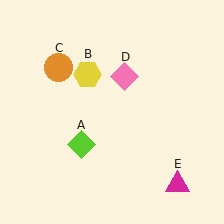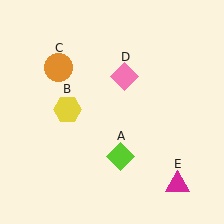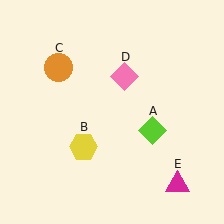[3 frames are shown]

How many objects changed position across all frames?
2 objects changed position: lime diamond (object A), yellow hexagon (object B).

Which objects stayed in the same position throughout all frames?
Orange circle (object C) and pink diamond (object D) and magenta triangle (object E) remained stationary.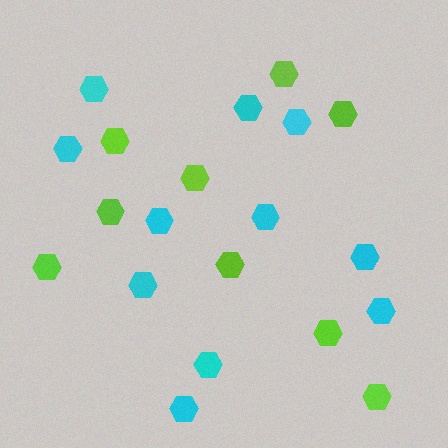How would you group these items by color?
There are 2 groups: one group of cyan hexagons (11) and one group of lime hexagons (9).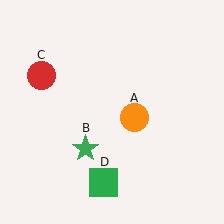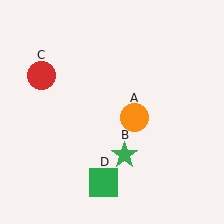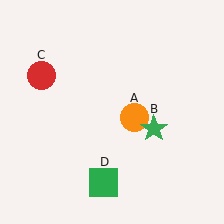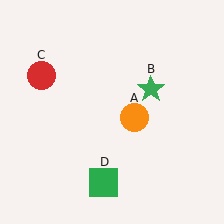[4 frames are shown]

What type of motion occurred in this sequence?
The green star (object B) rotated counterclockwise around the center of the scene.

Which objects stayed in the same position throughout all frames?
Orange circle (object A) and red circle (object C) and green square (object D) remained stationary.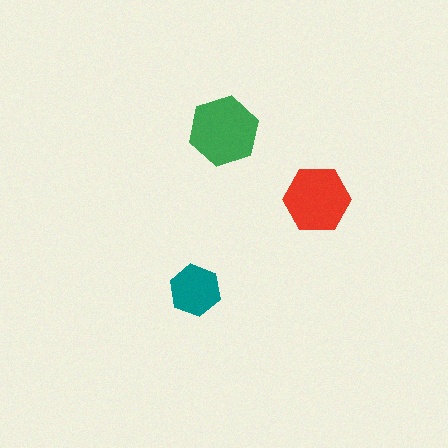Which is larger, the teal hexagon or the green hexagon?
The green one.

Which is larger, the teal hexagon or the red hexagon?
The red one.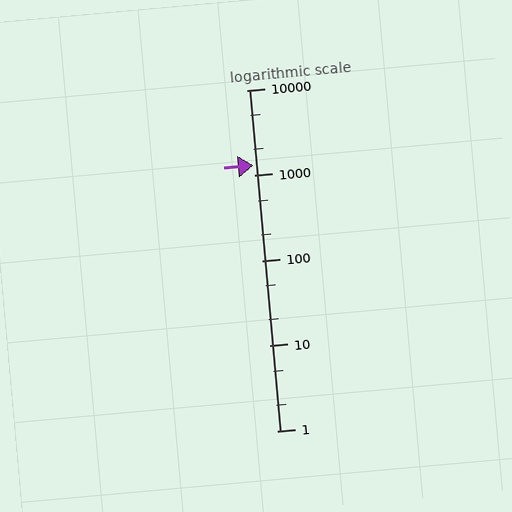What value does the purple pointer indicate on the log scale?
The pointer indicates approximately 1300.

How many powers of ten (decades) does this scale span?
The scale spans 4 decades, from 1 to 10000.